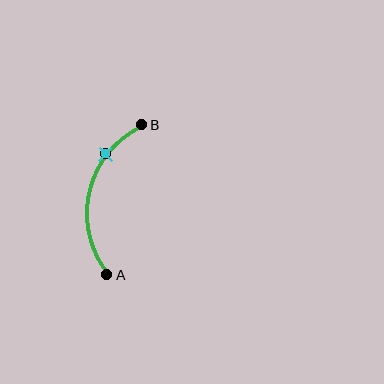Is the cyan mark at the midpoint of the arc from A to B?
No. The cyan mark lies on the arc but is closer to endpoint B. The arc midpoint would be at the point on the curve equidistant along the arc from both A and B.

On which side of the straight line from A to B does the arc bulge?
The arc bulges to the left of the straight line connecting A and B.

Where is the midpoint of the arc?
The arc midpoint is the point on the curve farthest from the straight line joining A and B. It sits to the left of that line.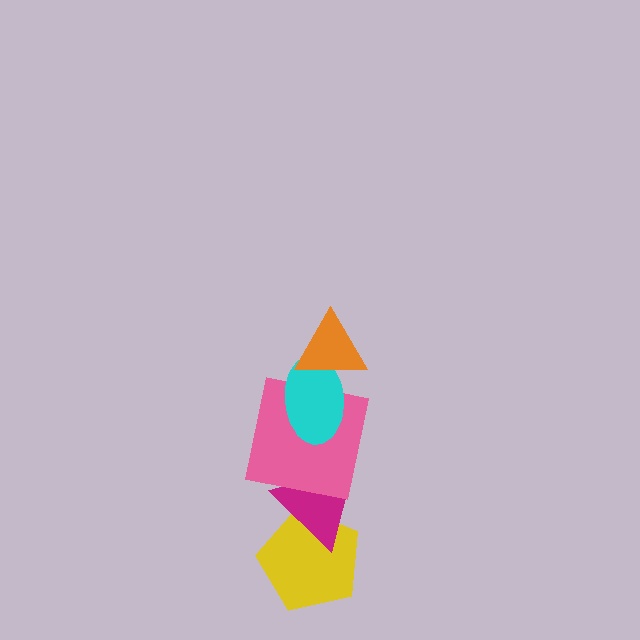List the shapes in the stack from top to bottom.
From top to bottom: the orange triangle, the cyan ellipse, the pink square, the magenta triangle, the yellow pentagon.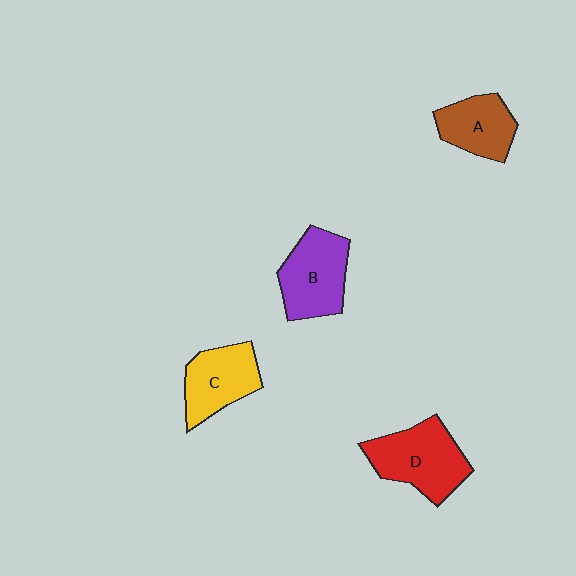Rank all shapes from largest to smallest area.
From largest to smallest: D (red), B (purple), C (yellow), A (brown).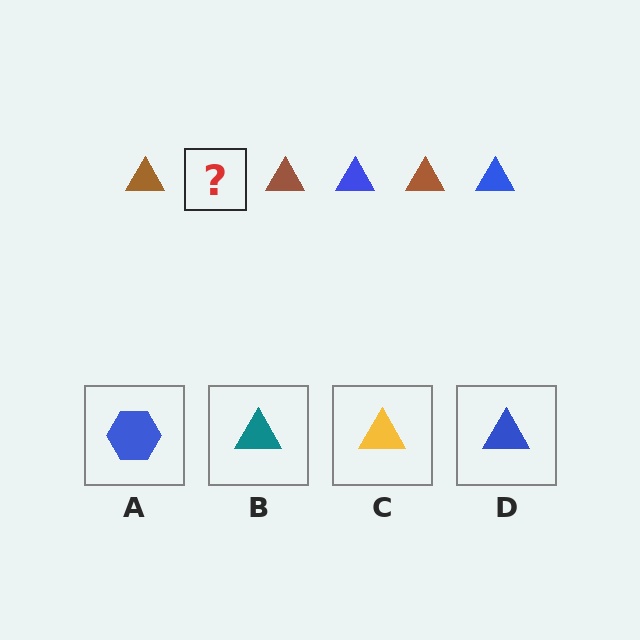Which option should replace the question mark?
Option D.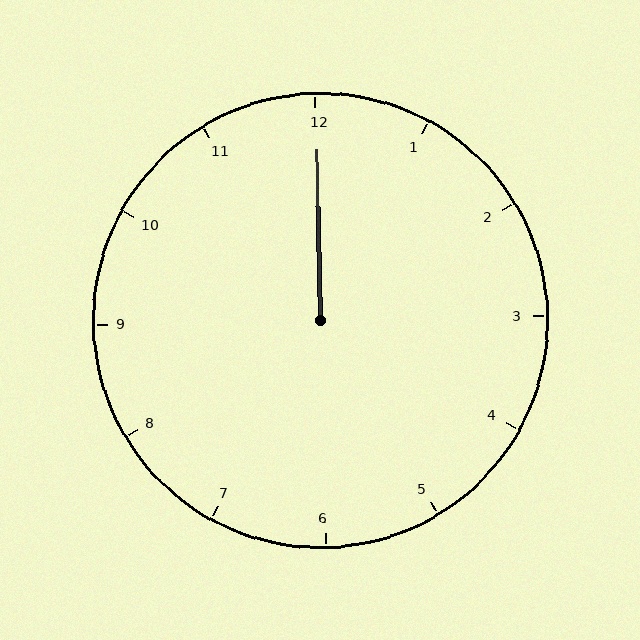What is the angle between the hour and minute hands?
Approximately 0 degrees.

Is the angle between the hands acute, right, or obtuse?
It is acute.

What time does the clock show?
12:00.